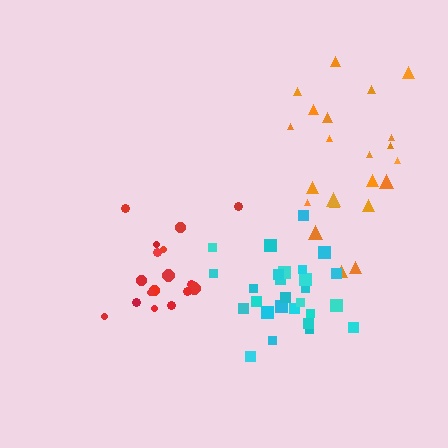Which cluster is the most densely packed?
Cyan.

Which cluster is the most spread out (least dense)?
Orange.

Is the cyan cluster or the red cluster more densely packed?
Cyan.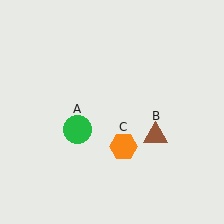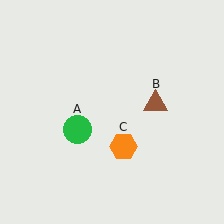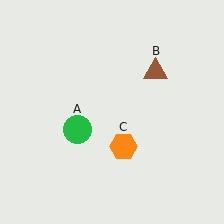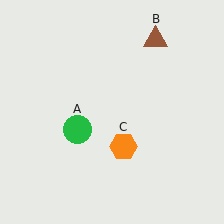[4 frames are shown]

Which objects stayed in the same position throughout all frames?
Green circle (object A) and orange hexagon (object C) remained stationary.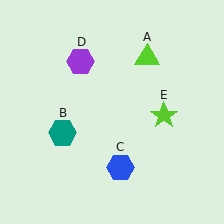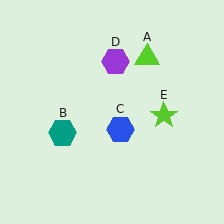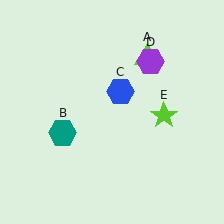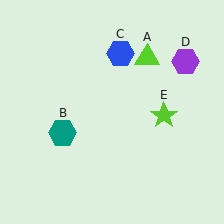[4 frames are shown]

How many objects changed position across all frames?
2 objects changed position: blue hexagon (object C), purple hexagon (object D).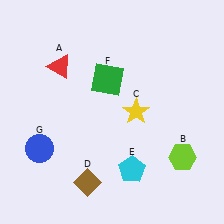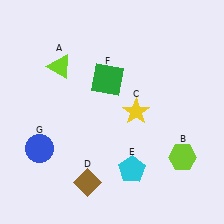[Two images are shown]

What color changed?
The triangle (A) changed from red in Image 1 to lime in Image 2.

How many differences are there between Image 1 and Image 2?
There is 1 difference between the two images.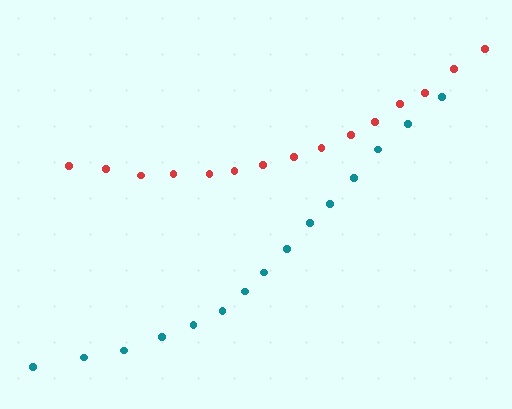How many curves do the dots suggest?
There are 2 distinct paths.